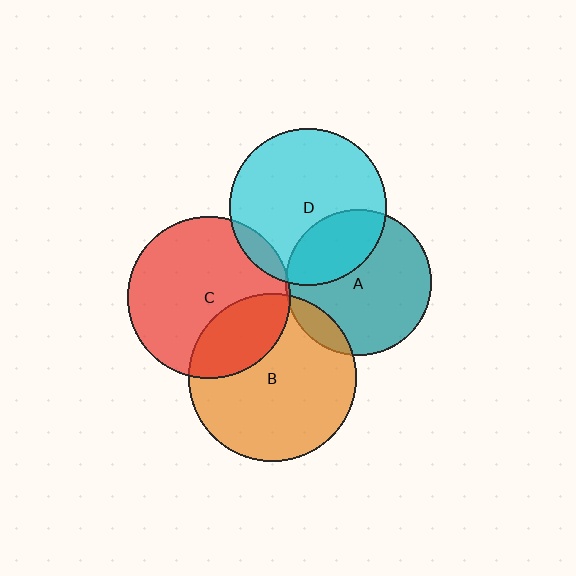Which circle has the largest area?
Circle B (orange).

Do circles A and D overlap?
Yes.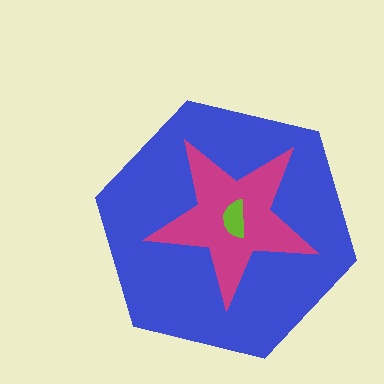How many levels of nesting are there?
3.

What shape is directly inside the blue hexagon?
The magenta star.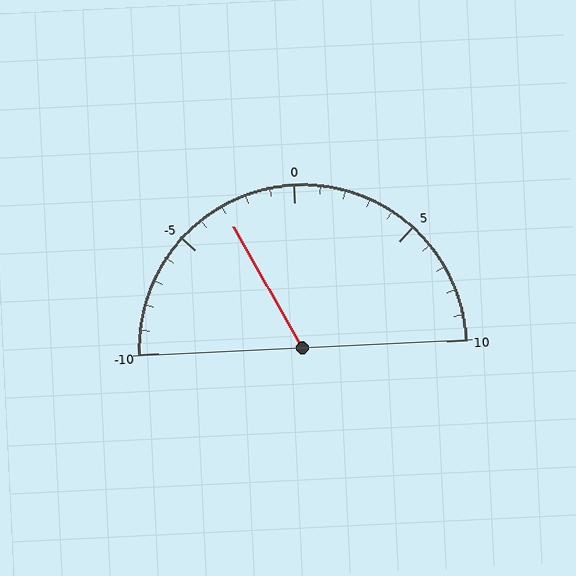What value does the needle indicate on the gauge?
The needle indicates approximately -3.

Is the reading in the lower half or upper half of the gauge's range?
The reading is in the lower half of the range (-10 to 10).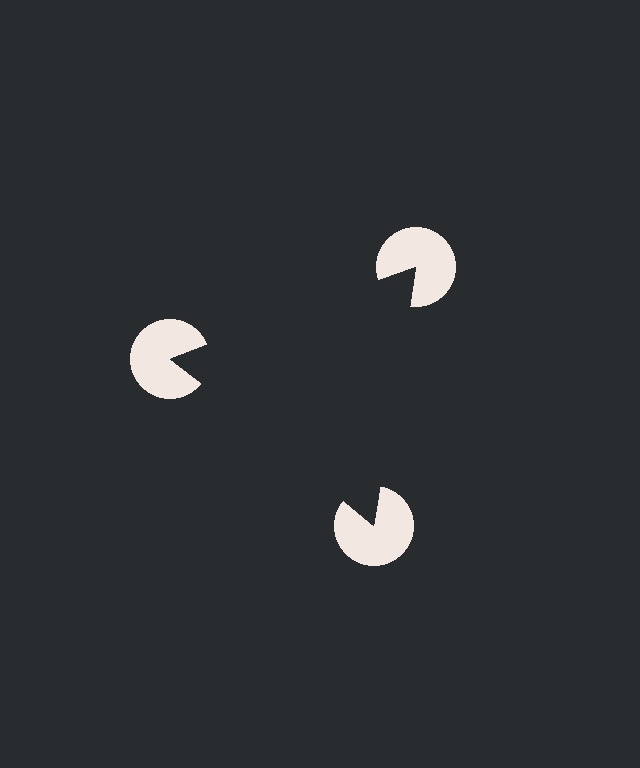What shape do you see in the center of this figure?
An illusory triangle — its edges are inferred from the aligned wedge cuts in the pac-man discs, not physically drawn.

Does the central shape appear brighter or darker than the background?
It typically appears slightly darker than the background, even though no actual brightness change is drawn.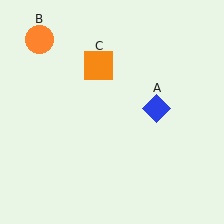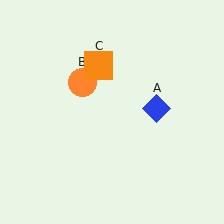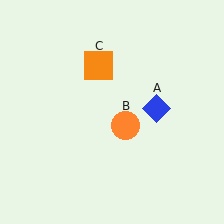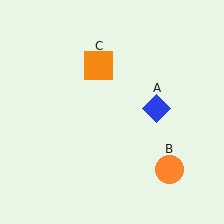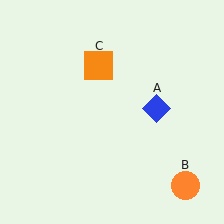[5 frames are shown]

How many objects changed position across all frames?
1 object changed position: orange circle (object B).